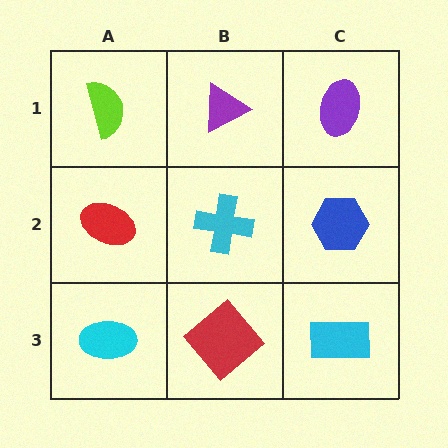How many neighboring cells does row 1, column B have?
3.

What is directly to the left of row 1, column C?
A purple triangle.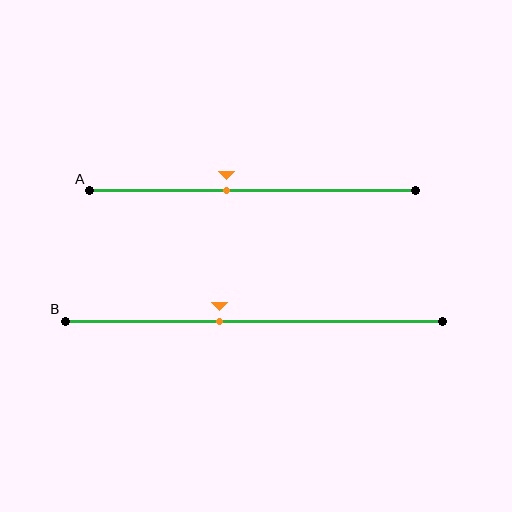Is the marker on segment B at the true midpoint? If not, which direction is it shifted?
No, the marker on segment B is shifted to the left by about 9% of the segment length.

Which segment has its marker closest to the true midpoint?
Segment A has its marker closest to the true midpoint.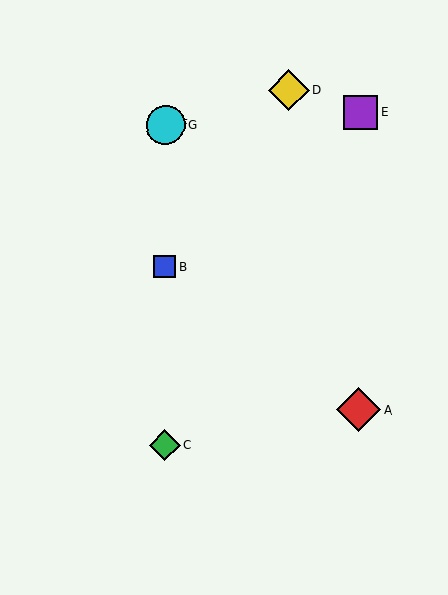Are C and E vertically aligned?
No, C is at x≈164 and E is at x≈360.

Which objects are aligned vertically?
Objects B, C, F, G are aligned vertically.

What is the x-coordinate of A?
Object A is at x≈358.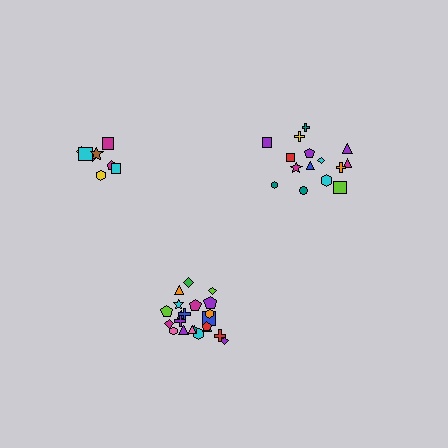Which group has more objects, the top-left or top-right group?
The top-right group.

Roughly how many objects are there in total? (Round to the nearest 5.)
Roughly 45 objects in total.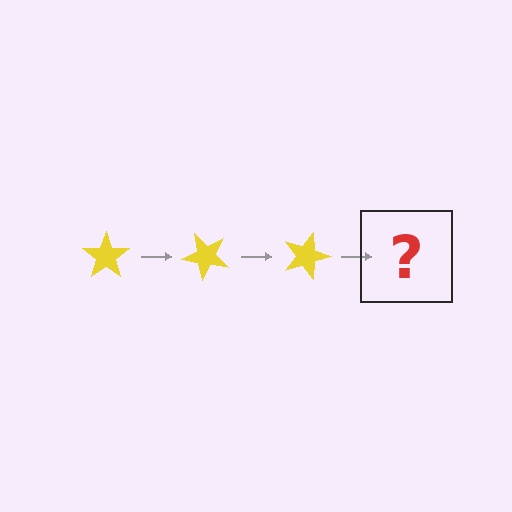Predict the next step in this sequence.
The next step is a yellow star rotated 135 degrees.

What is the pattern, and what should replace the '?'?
The pattern is that the star rotates 45 degrees each step. The '?' should be a yellow star rotated 135 degrees.